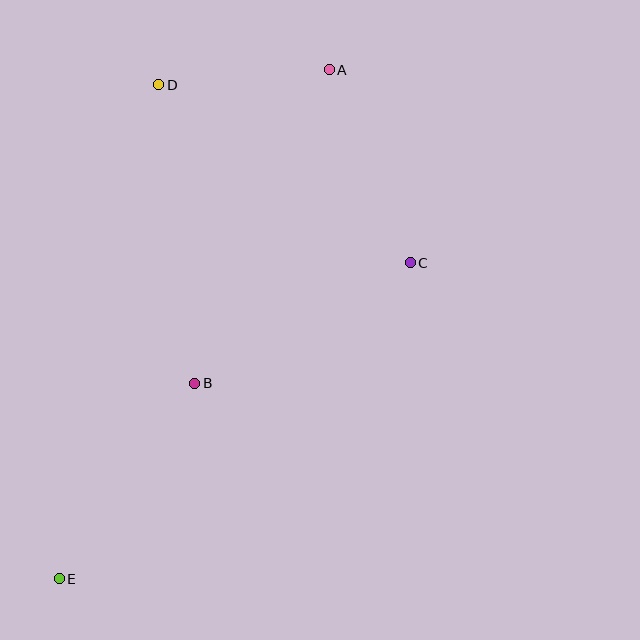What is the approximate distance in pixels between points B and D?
The distance between B and D is approximately 301 pixels.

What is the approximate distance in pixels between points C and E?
The distance between C and E is approximately 472 pixels.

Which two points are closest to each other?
Points A and D are closest to each other.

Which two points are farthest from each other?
Points A and E are farthest from each other.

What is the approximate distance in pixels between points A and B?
The distance between A and B is approximately 341 pixels.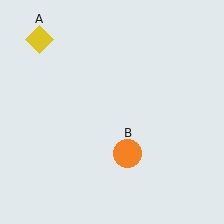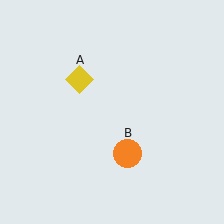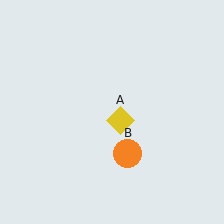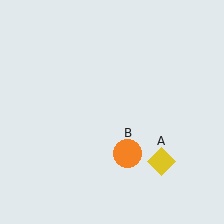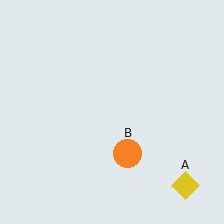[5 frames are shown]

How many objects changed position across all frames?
1 object changed position: yellow diamond (object A).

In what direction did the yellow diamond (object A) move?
The yellow diamond (object A) moved down and to the right.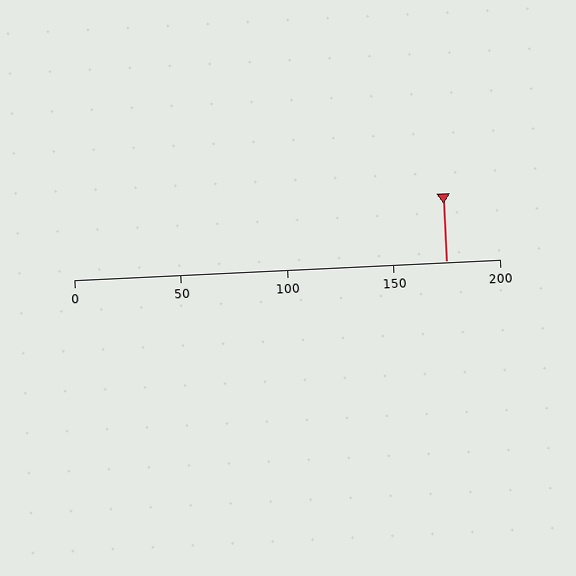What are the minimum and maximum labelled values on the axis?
The axis runs from 0 to 200.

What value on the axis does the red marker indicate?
The marker indicates approximately 175.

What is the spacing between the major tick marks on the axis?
The major ticks are spaced 50 apart.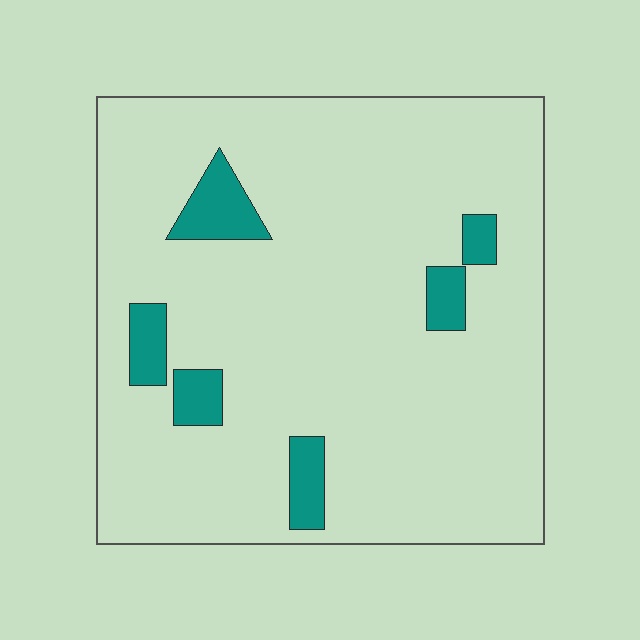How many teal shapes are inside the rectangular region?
6.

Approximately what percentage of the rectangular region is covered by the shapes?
Approximately 10%.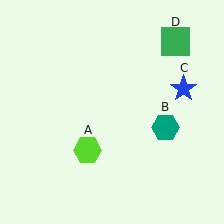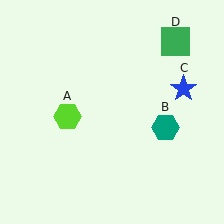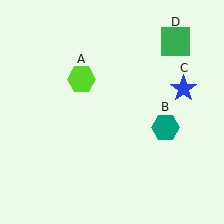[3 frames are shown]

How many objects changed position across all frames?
1 object changed position: lime hexagon (object A).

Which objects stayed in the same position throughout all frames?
Teal hexagon (object B) and blue star (object C) and green square (object D) remained stationary.